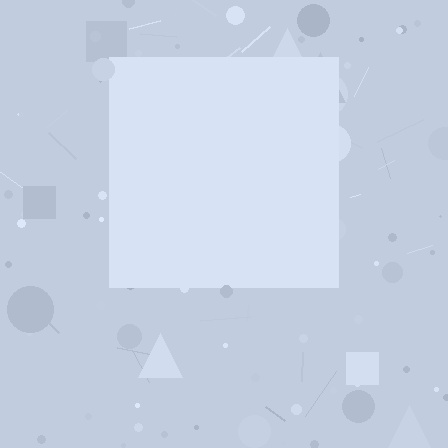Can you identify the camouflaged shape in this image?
The camouflaged shape is a square.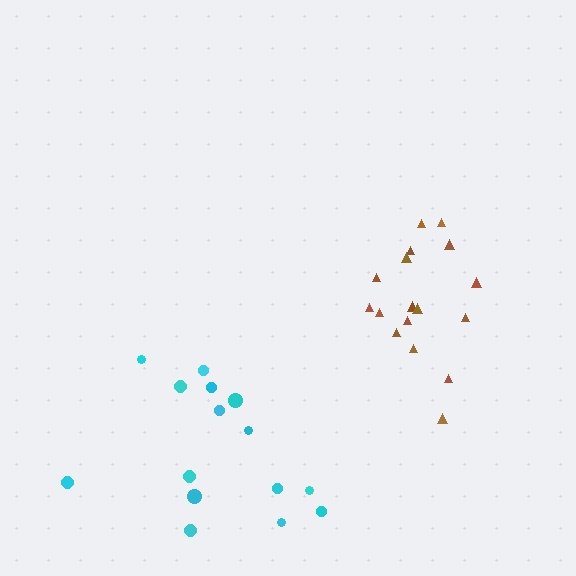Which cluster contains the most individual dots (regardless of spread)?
Brown (17).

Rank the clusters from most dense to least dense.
brown, cyan.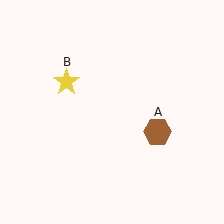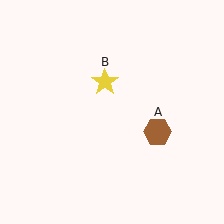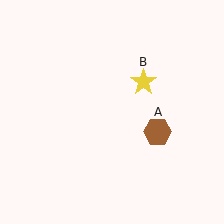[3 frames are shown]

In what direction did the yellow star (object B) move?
The yellow star (object B) moved right.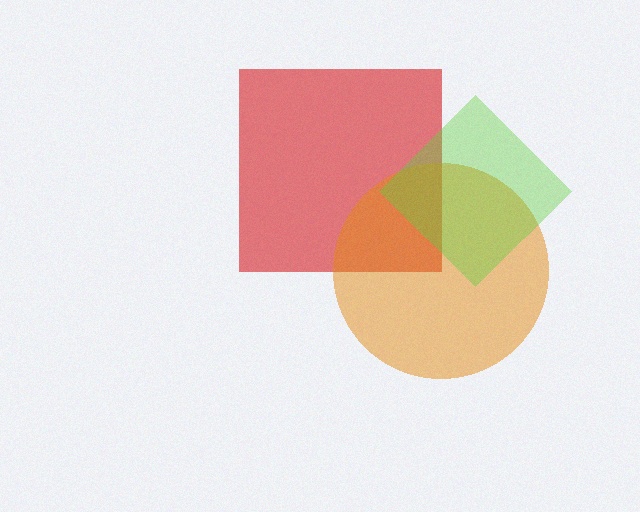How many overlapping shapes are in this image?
There are 3 overlapping shapes in the image.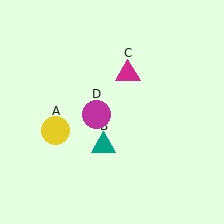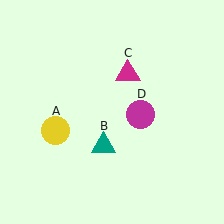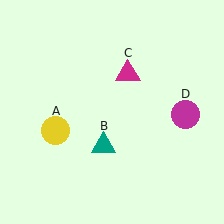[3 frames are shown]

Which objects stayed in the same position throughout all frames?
Yellow circle (object A) and teal triangle (object B) and magenta triangle (object C) remained stationary.